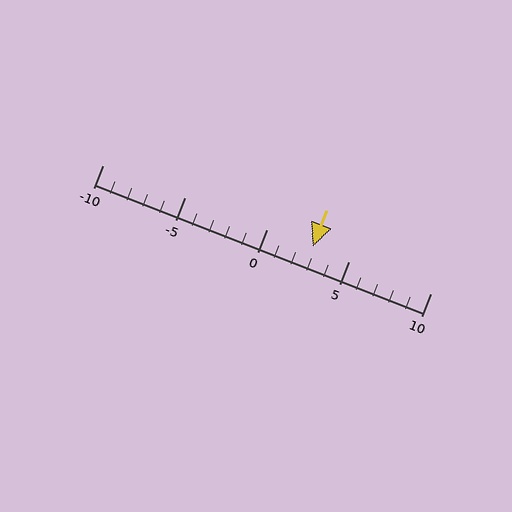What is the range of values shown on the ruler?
The ruler shows values from -10 to 10.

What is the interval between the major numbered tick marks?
The major tick marks are spaced 5 units apart.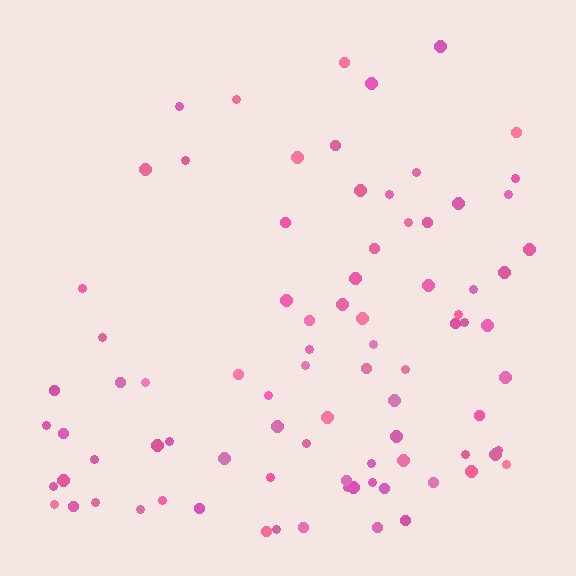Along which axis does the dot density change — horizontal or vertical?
Vertical.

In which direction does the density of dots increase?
From top to bottom, with the bottom side densest.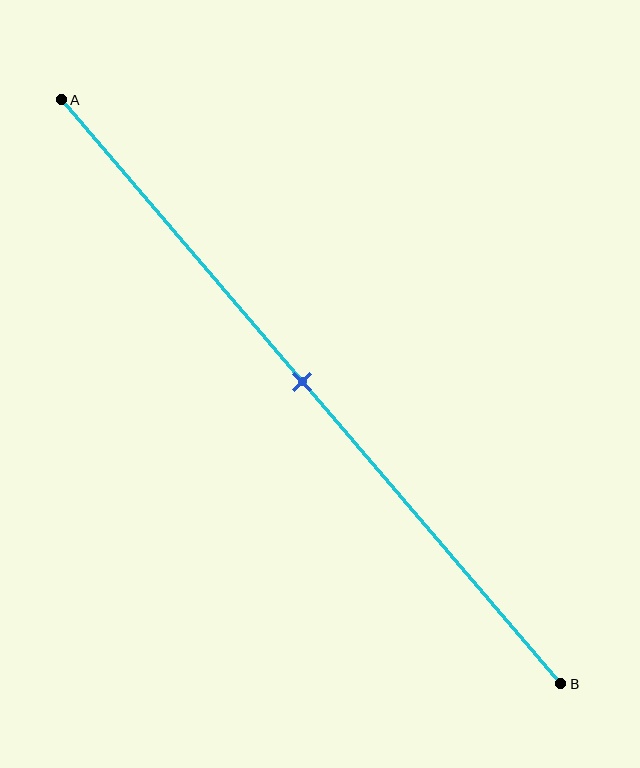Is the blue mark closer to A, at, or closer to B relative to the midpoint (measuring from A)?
The blue mark is approximately at the midpoint of segment AB.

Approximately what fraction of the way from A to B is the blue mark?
The blue mark is approximately 50% of the way from A to B.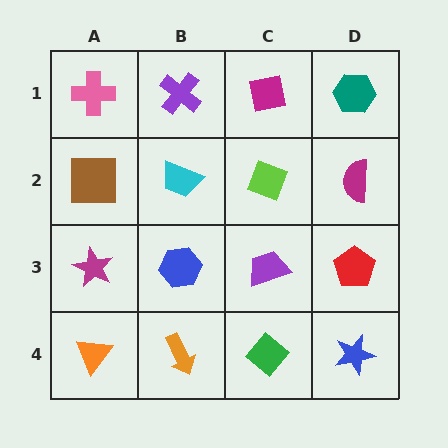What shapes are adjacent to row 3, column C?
A lime diamond (row 2, column C), a green diamond (row 4, column C), a blue hexagon (row 3, column B), a red pentagon (row 3, column D).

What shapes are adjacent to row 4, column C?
A purple trapezoid (row 3, column C), an orange arrow (row 4, column B), a blue star (row 4, column D).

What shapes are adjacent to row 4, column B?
A blue hexagon (row 3, column B), an orange triangle (row 4, column A), a green diamond (row 4, column C).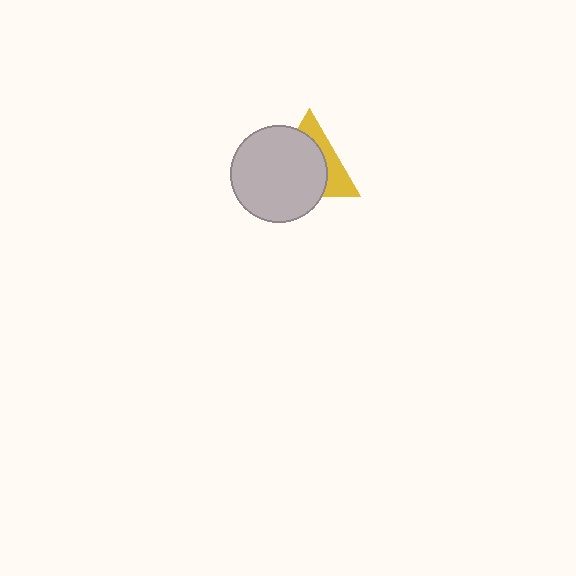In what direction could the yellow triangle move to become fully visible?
The yellow triangle could move toward the upper-right. That would shift it out from behind the light gray circle entirely.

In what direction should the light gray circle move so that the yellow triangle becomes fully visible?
The light gray circle should move toward the lower-left. That is the shortest direction to clear the overlap and leave the yellow triangle fully visible.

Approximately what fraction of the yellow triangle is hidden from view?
Roughly 65% of the yellow triangle is hidden behind the light gray circle.